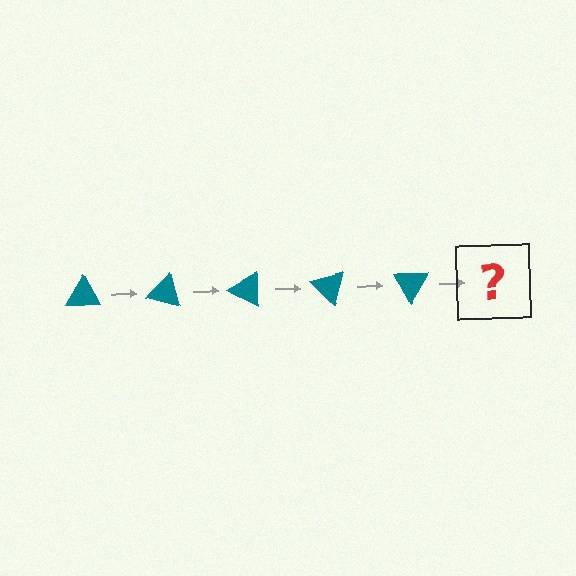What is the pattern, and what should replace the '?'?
The pattern is that the triangle rotates 15 degrees each step. The '?' should be a teal triangle rotated 75 degrees.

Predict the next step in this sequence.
The next step is a teal triangle rotated 75 degrees.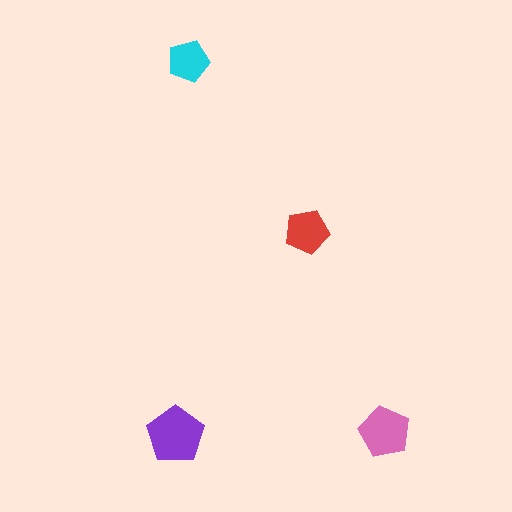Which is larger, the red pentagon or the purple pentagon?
The purple one.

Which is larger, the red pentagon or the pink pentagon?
The pink one.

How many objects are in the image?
There are 4 objects in the image.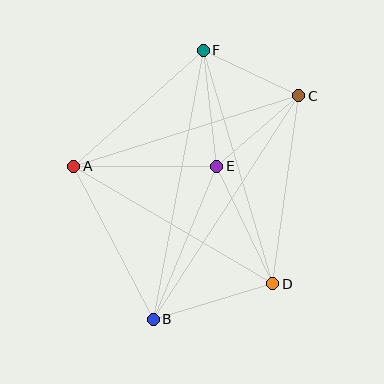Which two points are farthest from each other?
Points B and F are farthest from each other.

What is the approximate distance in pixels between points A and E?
The distance between A and E is approximately 143 pixels.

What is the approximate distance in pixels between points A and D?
The distance between A and D is approximately 231 pixels.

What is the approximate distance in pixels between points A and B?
The distance between A and B is approximately 172 pixels.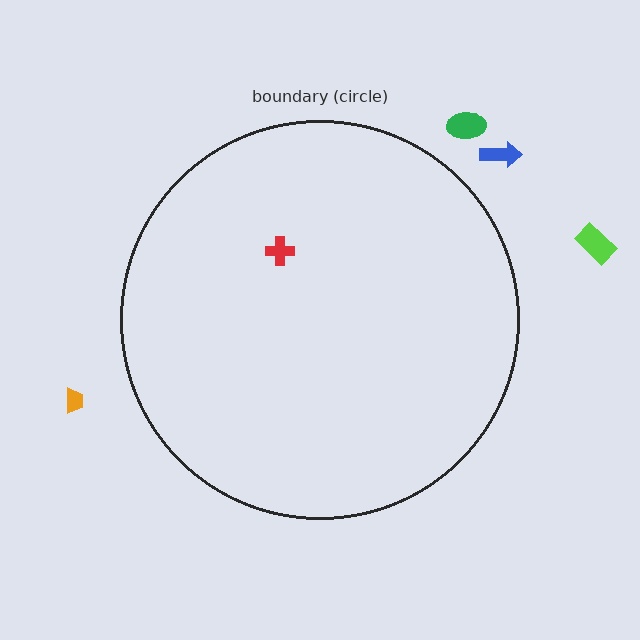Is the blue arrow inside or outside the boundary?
Outside.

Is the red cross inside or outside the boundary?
Inside.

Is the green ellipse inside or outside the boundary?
Outside.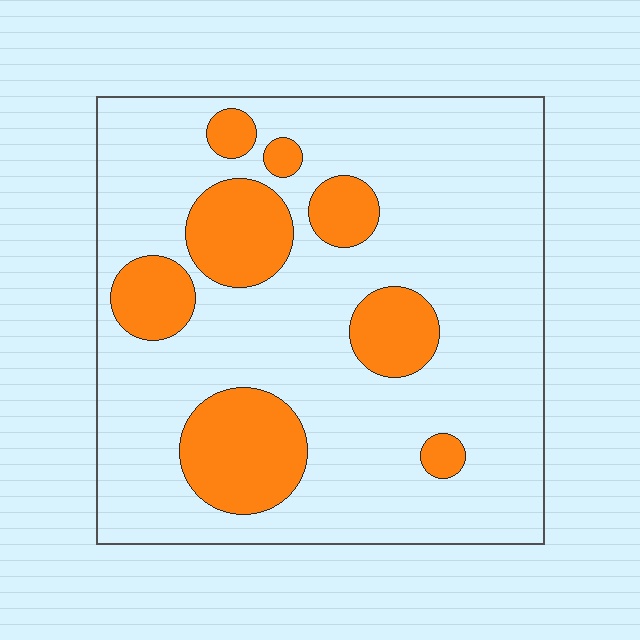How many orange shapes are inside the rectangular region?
8.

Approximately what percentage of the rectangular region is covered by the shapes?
Approximately 20%.